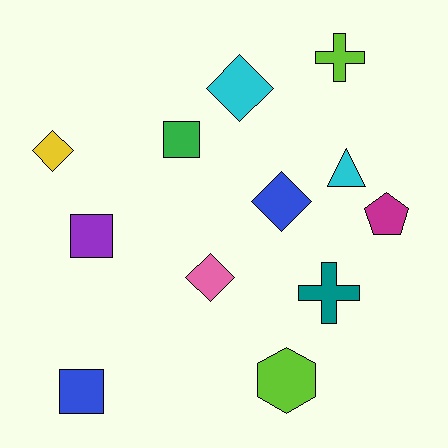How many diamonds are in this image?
There are 4 diamonds.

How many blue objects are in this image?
There are 2 blue objects.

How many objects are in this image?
There are 12 objects.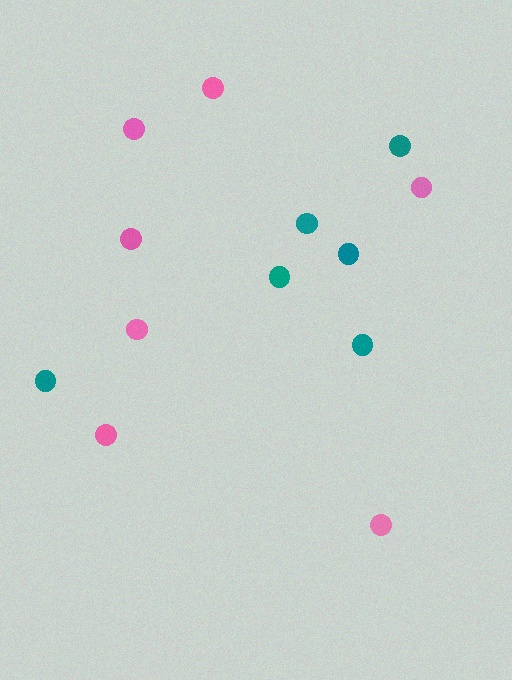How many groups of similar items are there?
There are 2 groups: one group of teal circles (6) and one group of pink circles (7).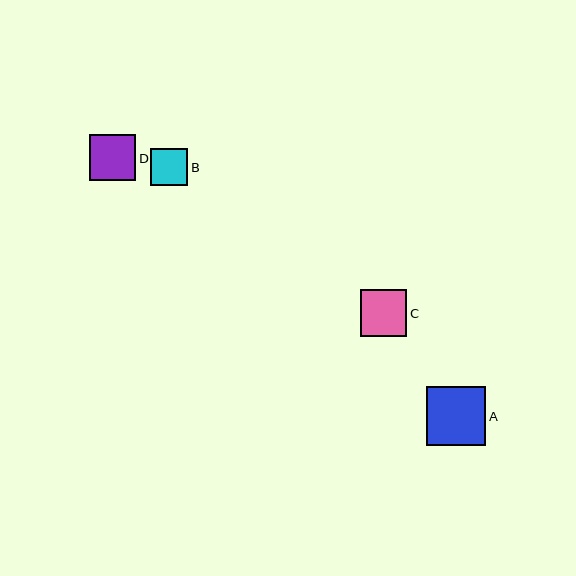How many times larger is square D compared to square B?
Square D is approximately 1.2 times the size of square B.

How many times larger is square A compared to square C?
Square A is approximately 1.3 times the size of square C.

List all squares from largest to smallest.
From largest to smallest: A, C, D, B.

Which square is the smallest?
Square B is the smallest with a size of approximately 37 pixels.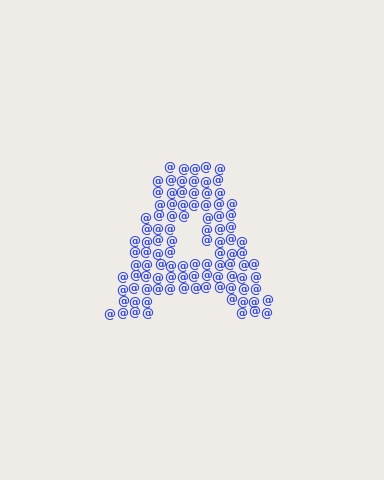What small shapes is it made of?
It is made of small at signs.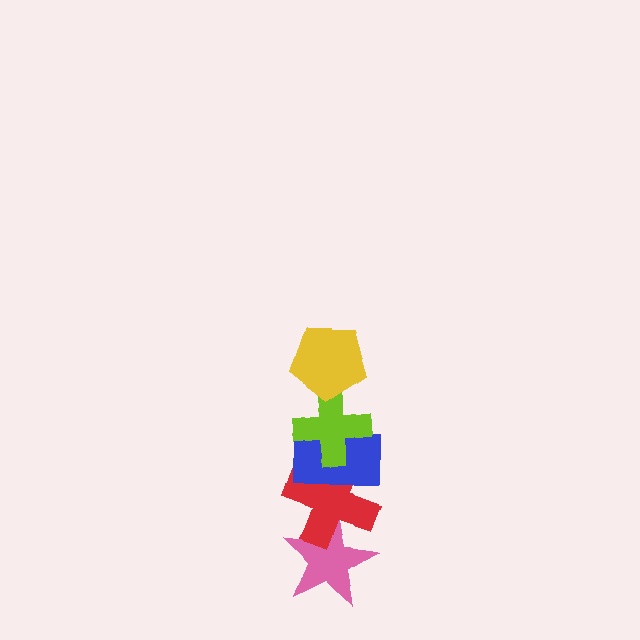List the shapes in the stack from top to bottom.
From top to bottom: the yellow pentagon, the lime cross, the blue rectangle, the red cross, the pink star.